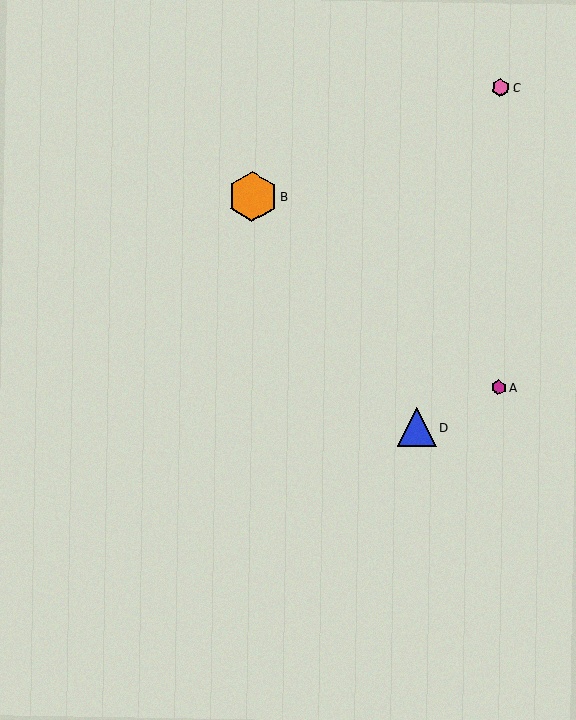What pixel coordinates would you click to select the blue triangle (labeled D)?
Click at (417, 427) to select the blue triangle D.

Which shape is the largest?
The orange hexagon (labeled B) is the largest.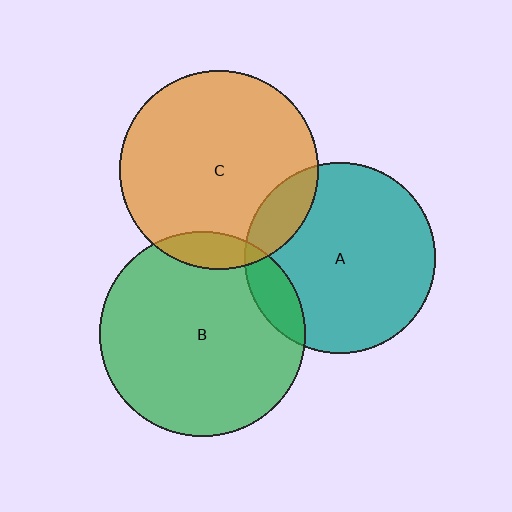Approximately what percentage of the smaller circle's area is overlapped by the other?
Approximately 15%.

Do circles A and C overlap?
Yes.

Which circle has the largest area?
Circle B (green).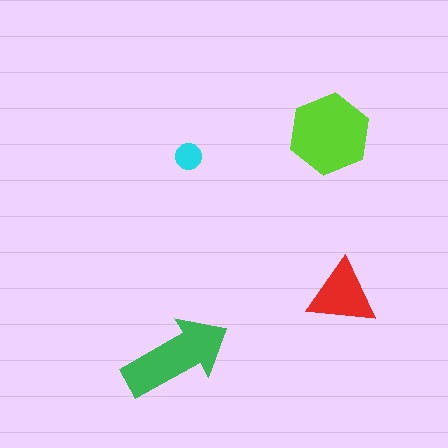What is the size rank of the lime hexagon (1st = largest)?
1st.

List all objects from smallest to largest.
The cyan circle, the red triangle, the green arrow, the lime hexagon.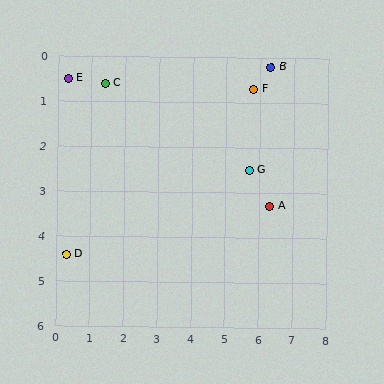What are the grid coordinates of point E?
Point E is at approximately (0.3, 0.5).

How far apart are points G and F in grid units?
Points G and F are about 1.8 grid units apart.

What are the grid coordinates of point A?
Point A is at approximately (6.3, 3.3).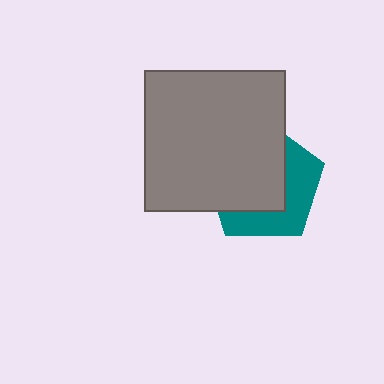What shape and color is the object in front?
The object in front is a gray square.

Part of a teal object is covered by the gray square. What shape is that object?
It is a pentagon.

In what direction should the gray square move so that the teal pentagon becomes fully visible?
The gray square should move toward the upper-left. That is the shortest direction to clear the overlap and leave the teal pentagon fully visible.